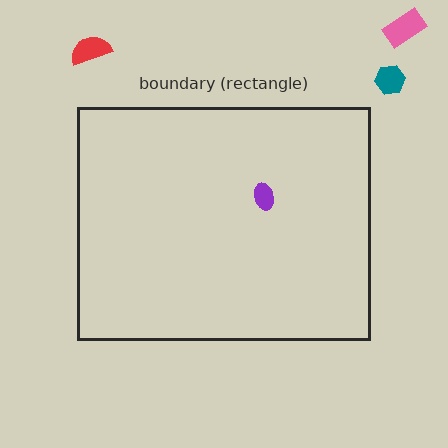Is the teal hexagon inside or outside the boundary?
Outside.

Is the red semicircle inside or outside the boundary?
Outside.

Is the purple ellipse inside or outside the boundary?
Inside.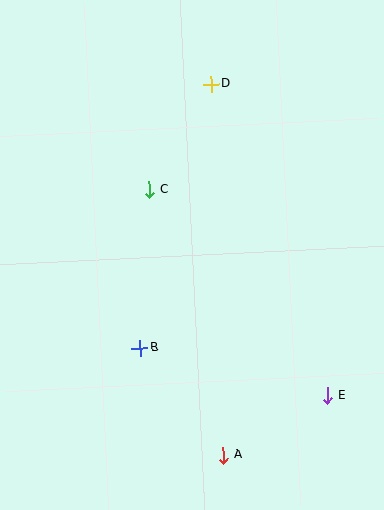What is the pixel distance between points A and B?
The distance between A and B is 135 pixels.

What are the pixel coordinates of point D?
Point D is at (211, 84).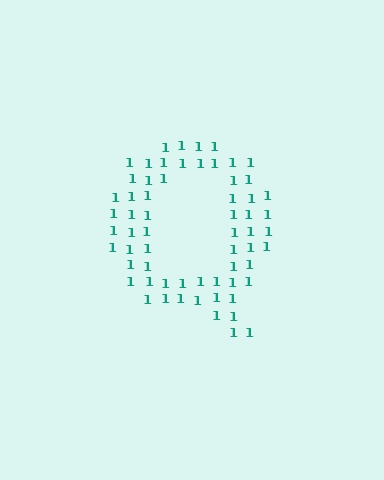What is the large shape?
The large shape is the letter Q.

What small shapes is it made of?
It is made of small digit 1's.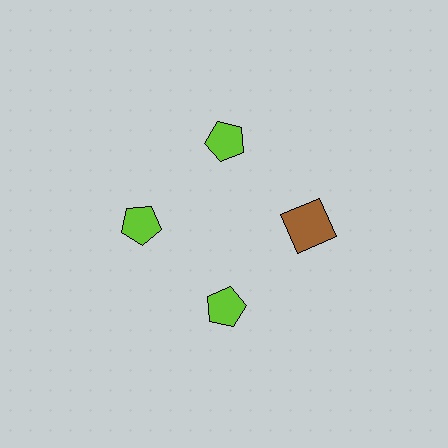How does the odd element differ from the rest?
It differs in both color (brown instead of lime) and shape (square instead of pentagon).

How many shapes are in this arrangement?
There are 4 shapes arranged in a ring pattern.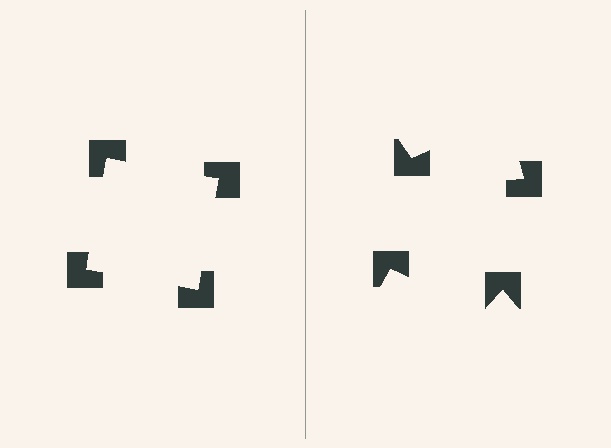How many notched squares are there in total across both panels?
8 — 4 on each side.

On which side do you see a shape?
An illusory square appears on the left side. On the right side the wedge cuts are rotated, so no coherent shape forms.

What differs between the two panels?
The notched squares are positioned identically on both sides; only the wedge orientations differ. On the left they align to a square; on the right they are misaligned.